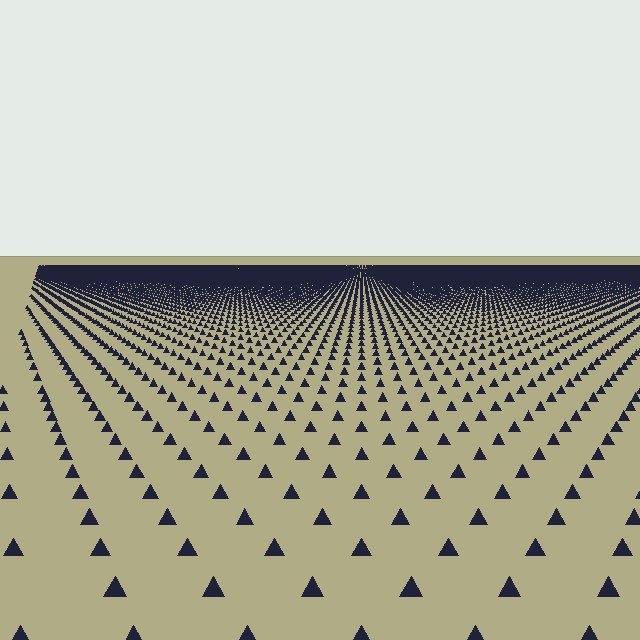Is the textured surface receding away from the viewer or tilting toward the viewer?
The surface is receding away from the viewer. Texture elements get smaller and denser toward the top.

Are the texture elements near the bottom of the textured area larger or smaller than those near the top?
Larger. Near the bottom, elements are closer to the viewer and appear at a bigger on-screen size.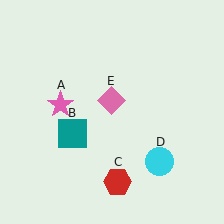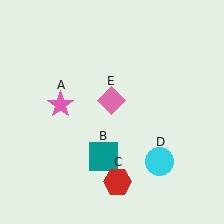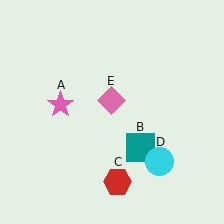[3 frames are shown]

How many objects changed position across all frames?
1 object changed position: teal square (object B).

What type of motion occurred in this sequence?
The teal square (object B) rotated counterclockwise around the center of the scene.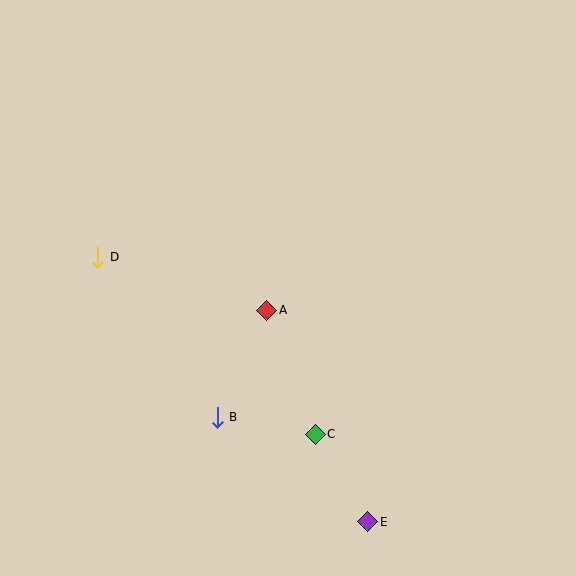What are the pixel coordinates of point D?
Point D is at (98, 257).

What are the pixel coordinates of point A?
Point A is at (267, 310).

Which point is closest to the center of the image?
Point A at (267, 310) is closest to the center.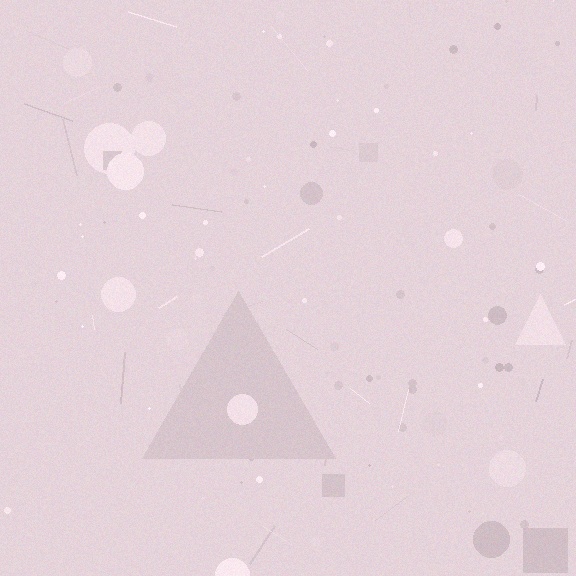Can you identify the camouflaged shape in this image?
The camouflaged shape is a triangle.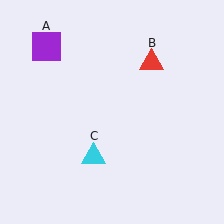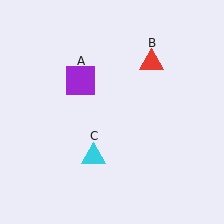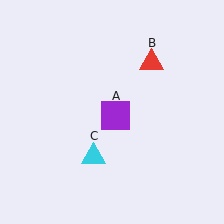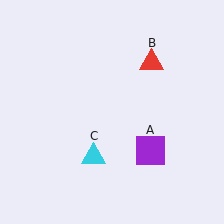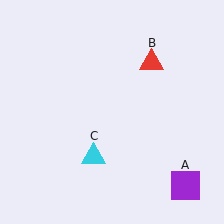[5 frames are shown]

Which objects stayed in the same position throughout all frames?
Red triangle (object B) and cyan triangle (object C) remained stationary.